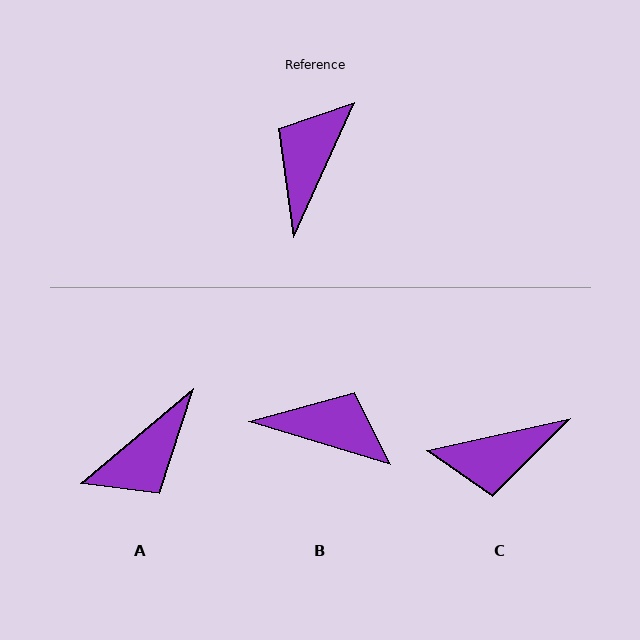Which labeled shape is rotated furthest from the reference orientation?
A, about 154 degrees away.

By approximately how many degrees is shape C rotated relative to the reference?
Approximately 127 degrees counter-clockwise.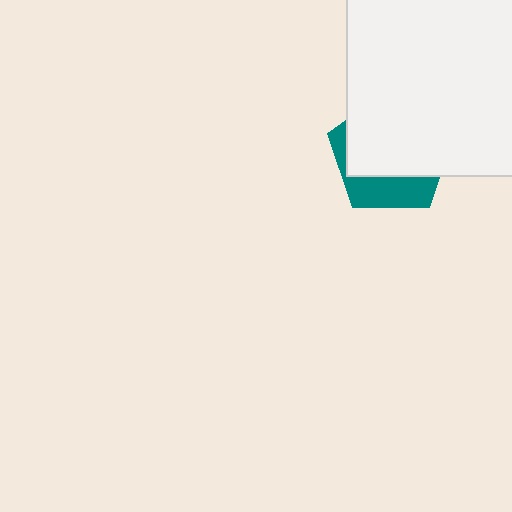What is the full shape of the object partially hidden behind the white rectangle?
The partially hidden object is a teal pentagon.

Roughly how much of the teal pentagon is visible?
A small part of it is visible (roughly 31%).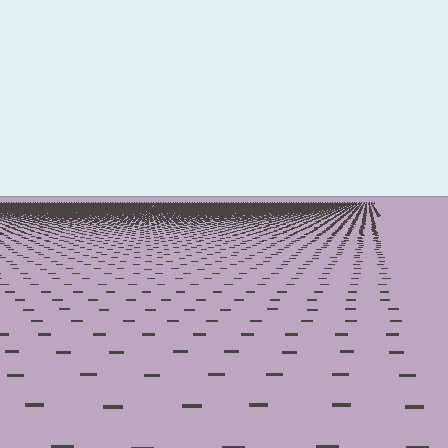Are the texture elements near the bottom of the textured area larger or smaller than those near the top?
Larger. Near the bottom, elements are closer to the viewer and appear at a bigger on-screen size.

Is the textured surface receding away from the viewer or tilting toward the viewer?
The surface is receding away from the viewer. Texture elements get smaller and denser toward the top.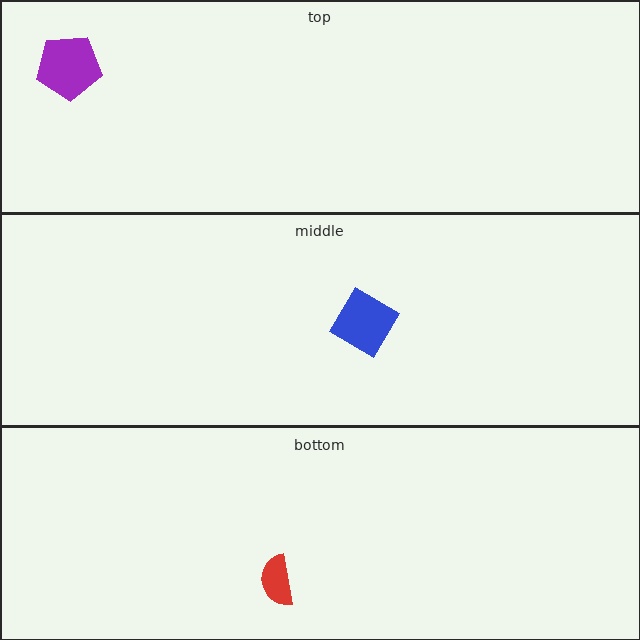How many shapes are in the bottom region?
1.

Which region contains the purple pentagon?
The top region.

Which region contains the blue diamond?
The middle region.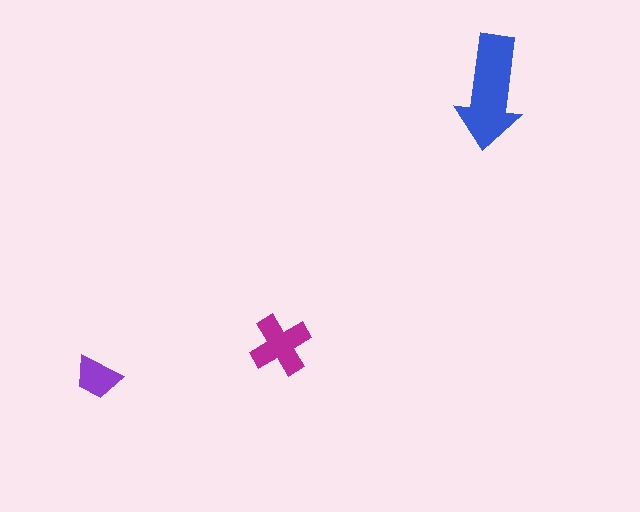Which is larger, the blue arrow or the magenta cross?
The blue arrow.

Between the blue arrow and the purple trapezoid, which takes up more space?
The blue arrow.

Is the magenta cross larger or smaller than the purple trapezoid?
Larger.